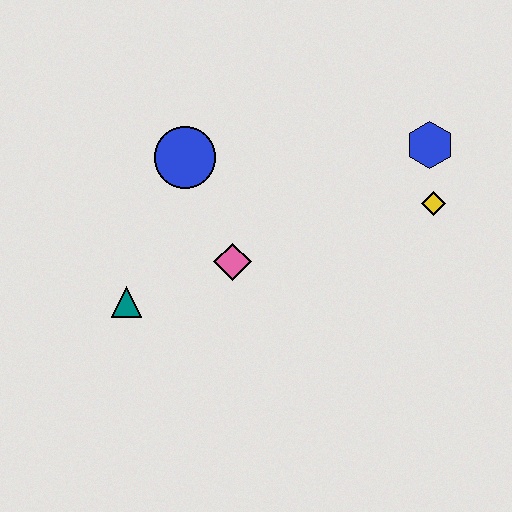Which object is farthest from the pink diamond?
The blue hexagon is farthest from the pink diamond.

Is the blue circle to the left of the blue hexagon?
Yes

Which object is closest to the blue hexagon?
The yellow diamond is closest to the blue hexagon.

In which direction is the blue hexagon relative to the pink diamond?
The blue hexagon is to the right of the pink diamond.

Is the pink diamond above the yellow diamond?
No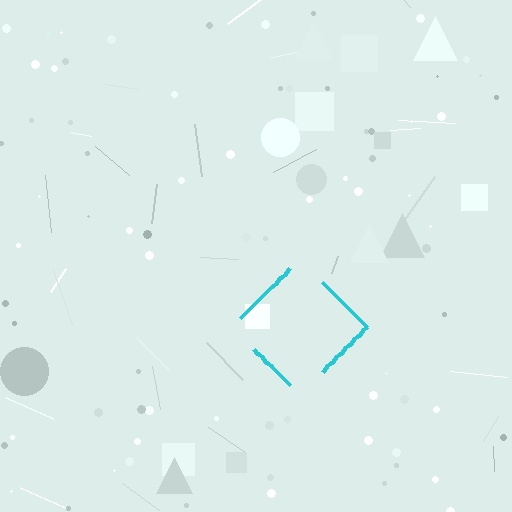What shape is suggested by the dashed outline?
The dashed outline suggests a diamond.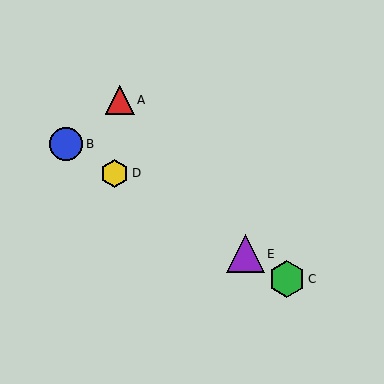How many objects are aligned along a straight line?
4 objects (B, C, D, E) are aligned along a straight line.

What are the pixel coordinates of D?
Object D is at (114, 173).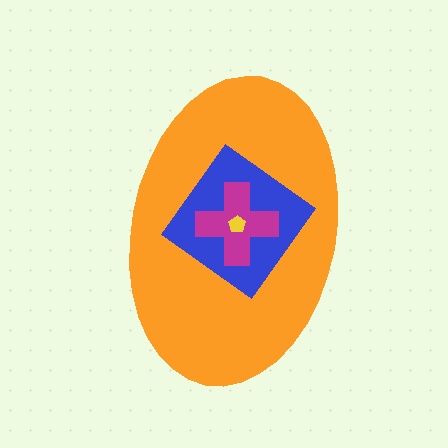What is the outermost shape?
The orange ellipse.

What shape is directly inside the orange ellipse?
The blue diamond.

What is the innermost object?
The yellow pentagon.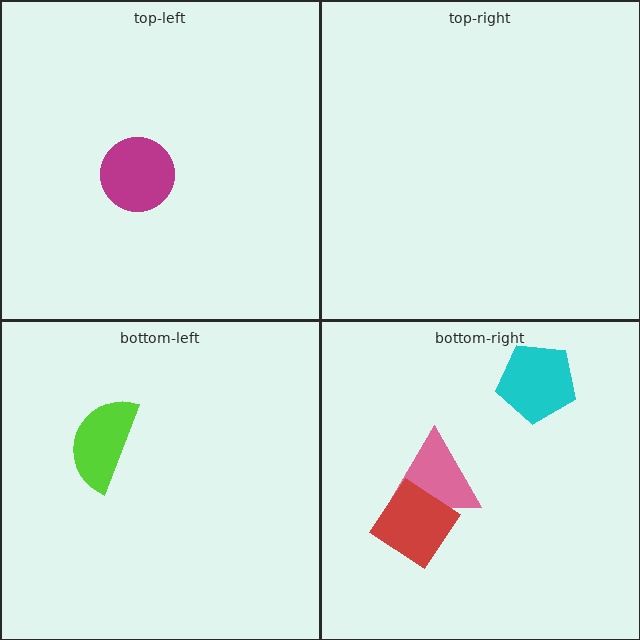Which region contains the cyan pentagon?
The bottom-right region.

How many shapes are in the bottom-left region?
1.